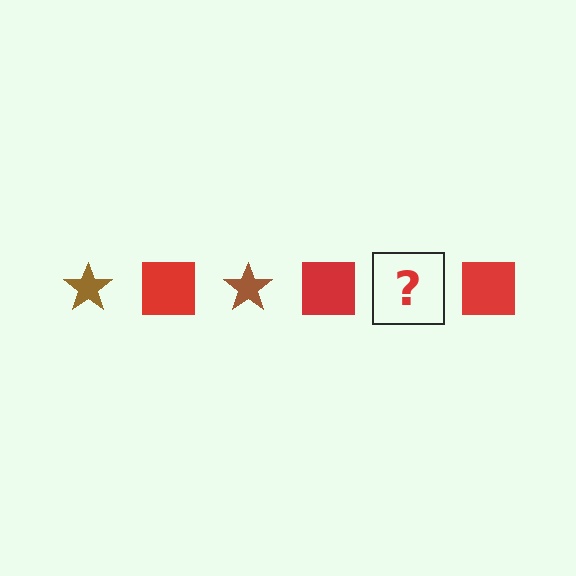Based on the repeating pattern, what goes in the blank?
The blank should be a brown star.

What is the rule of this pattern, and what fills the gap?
The rule is that the pattern alternates between brown star and red square. The gap should be filled with a brown star.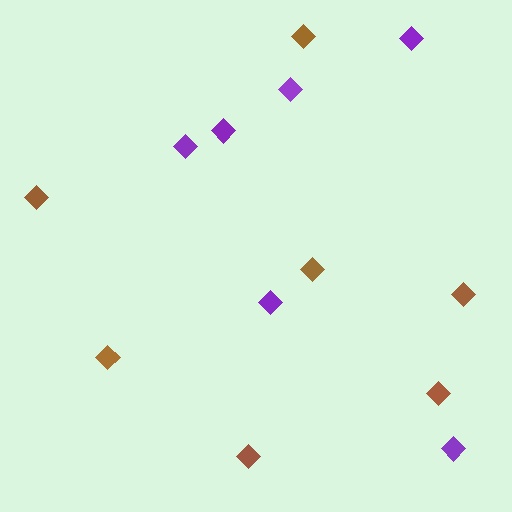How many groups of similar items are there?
There are 2 groups: one group of brown diamonds (7) and one group of purple diamonds (6).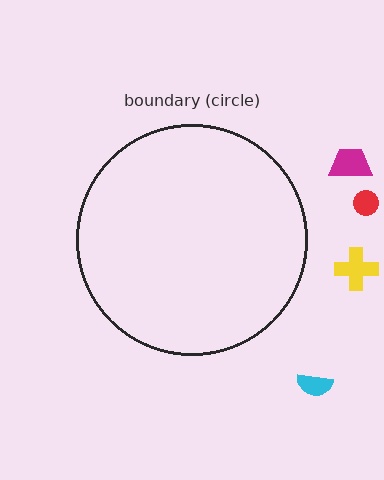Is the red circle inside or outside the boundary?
Outside.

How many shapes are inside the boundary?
0 inside, 4 outside.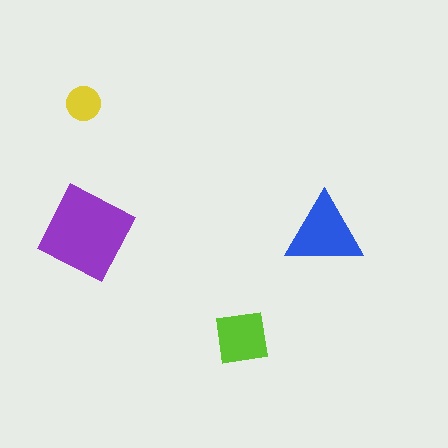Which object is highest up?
The yellow circle is topmost.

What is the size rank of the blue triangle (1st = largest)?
2nd.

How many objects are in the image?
There are 4 objects in the image.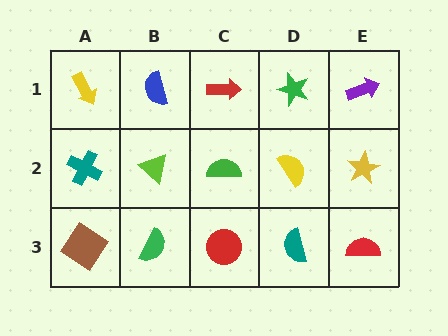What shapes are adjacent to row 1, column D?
A yellow semicircle (row 2, column D), a red arrow (row 1, column C), a purple arrow (row 1, column E).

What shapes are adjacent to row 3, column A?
A teal cross (row 2, column A), a green semicircle (row 3, column B).